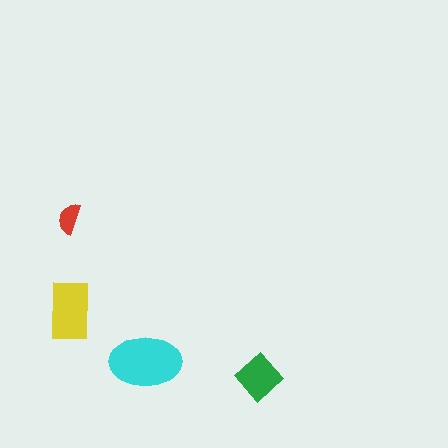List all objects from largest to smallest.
The cyan ellipse, the yellow rectangle, the green diamond, the red semicircle.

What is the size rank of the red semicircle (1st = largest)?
4th.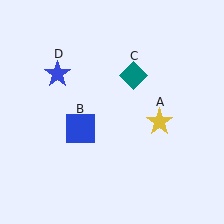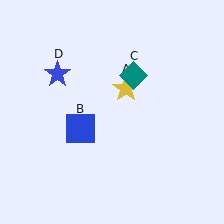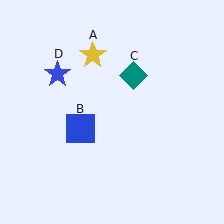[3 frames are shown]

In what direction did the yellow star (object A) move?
The yellow star (object A) moved up and to the left.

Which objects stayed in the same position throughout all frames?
Blue square (object B) and teal diamond (object C) and blue star (object D) remained stationary.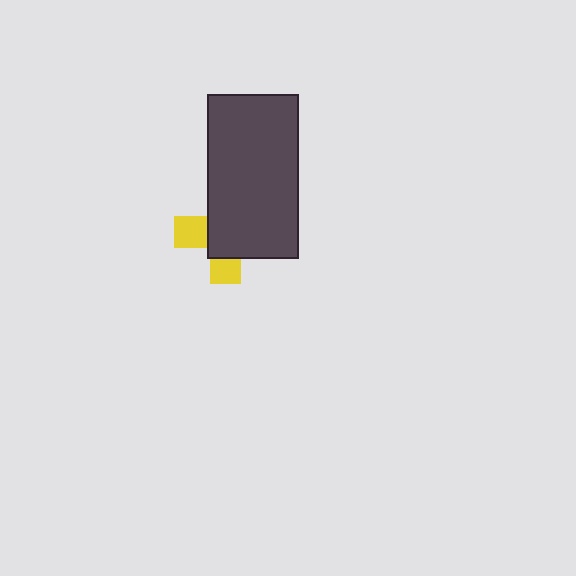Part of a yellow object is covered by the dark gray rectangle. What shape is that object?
It is a cross.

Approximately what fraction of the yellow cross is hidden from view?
Roughly 67% of the yellow cross is hidden behind the dark gray rectangle.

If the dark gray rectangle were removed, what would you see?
You would see the complete yellow cross.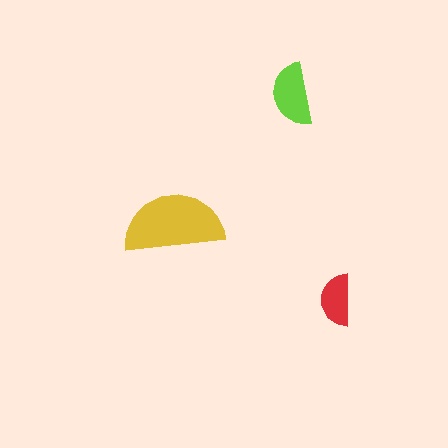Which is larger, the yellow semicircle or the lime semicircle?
The yellow one.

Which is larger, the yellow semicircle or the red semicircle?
The yellow one.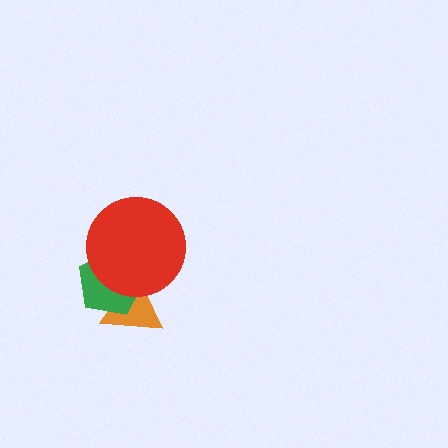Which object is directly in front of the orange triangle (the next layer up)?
The green pentagon is directly in front of the orange triangle.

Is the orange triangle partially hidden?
Yes, it is partially covered by another shape.